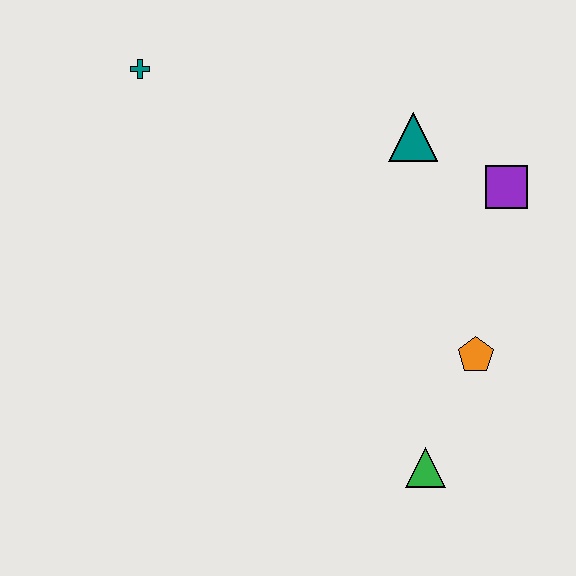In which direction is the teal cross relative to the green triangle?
The teal cross is above the green triangle.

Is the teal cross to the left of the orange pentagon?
Yes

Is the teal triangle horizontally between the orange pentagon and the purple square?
No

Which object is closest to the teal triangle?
The purple square is closest to the teal triangle.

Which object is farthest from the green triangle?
The teal cross is farthest from the green triangle.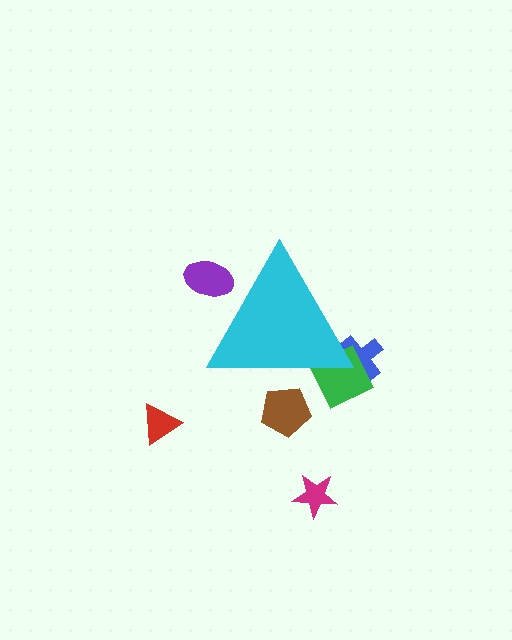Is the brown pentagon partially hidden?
Yes, the brown pentagon is partially hidden behind the cyan triangle.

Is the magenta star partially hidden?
No, the magenta star is fully visible.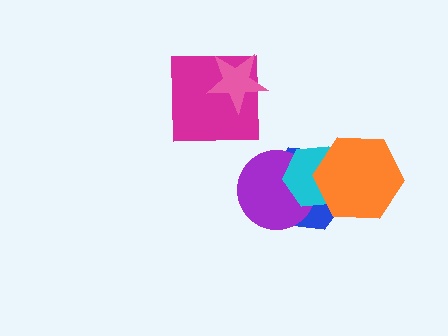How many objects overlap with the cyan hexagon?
3 objects overlap with the cyan hexagon.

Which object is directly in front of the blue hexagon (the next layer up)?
The purple circle is directly in front of the blue hexagon.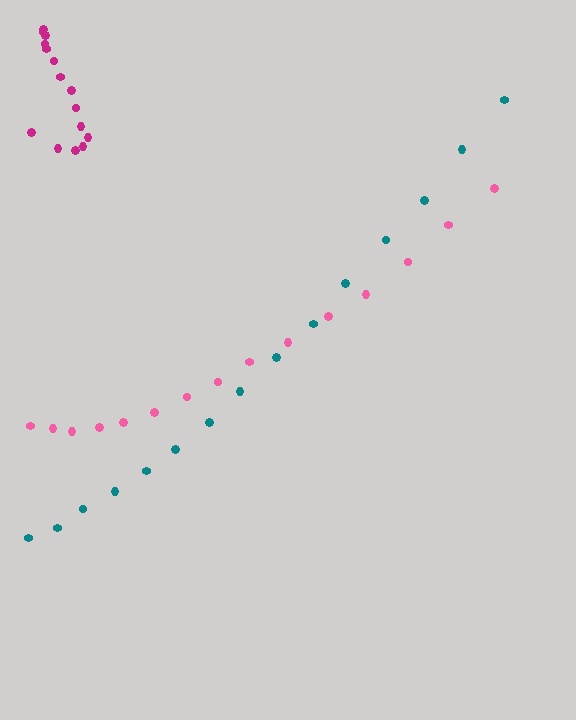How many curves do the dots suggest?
There are 3 distinct paths.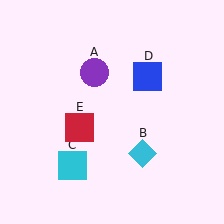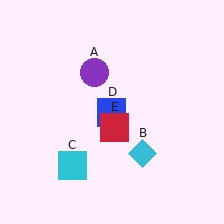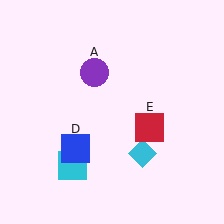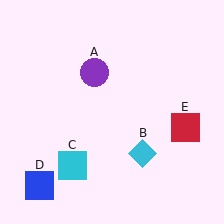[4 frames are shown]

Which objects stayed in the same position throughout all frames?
Purple circle (object A) and cyan diamond (object B) and cyan square (object C) remained stationary.